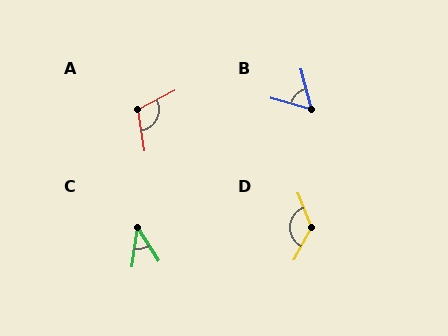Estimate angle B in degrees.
Approximately 59 degrees.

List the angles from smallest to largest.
C (42°), B (59°), A (108°), D (130°).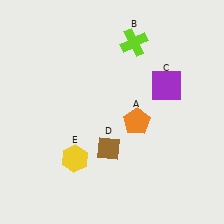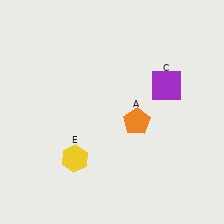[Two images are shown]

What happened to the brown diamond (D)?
The brown diamond (D) was removed in Image 2. It was in the bottom-left area of Image 1.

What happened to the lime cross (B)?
The lime cross (B) was removed in Image 2. It was in the top-right area of Image 1.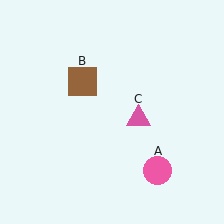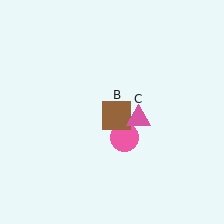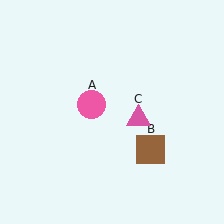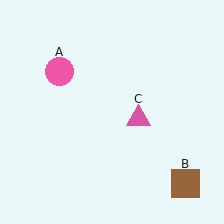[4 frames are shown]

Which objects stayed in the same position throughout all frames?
Pink triangle (object C) remained stationary.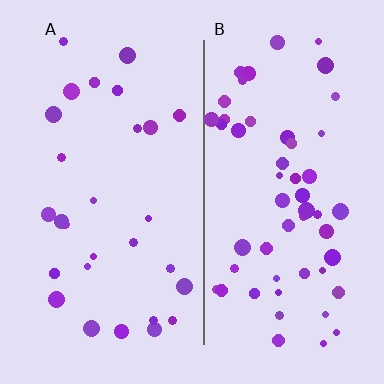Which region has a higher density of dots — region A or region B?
B (the right).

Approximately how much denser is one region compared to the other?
Approximately 2.0× — region B over region A.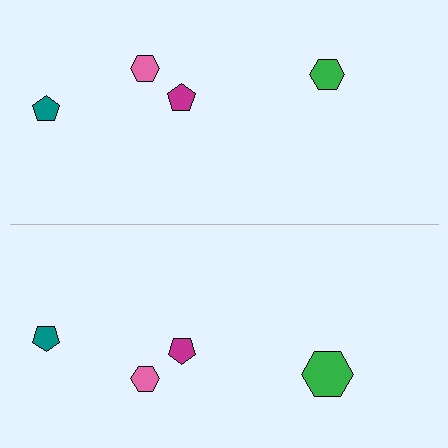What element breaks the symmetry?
The green hexagon on the bottom side has a different size than its mirror counterpart.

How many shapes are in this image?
There are 8 shapes in this image.